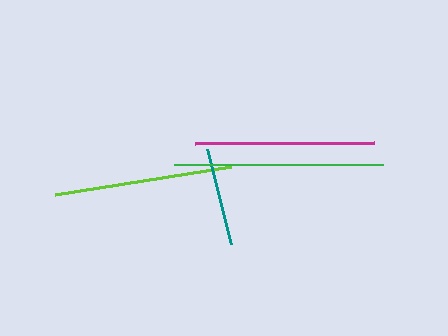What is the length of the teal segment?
The teal segment is approximately 98 pixels long.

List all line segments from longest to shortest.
From longest to shortest: green, magenta, lime, teal.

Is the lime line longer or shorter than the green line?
The green line is longer than the lime line.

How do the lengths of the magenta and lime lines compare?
The magenta and lime lines are approximately the same length.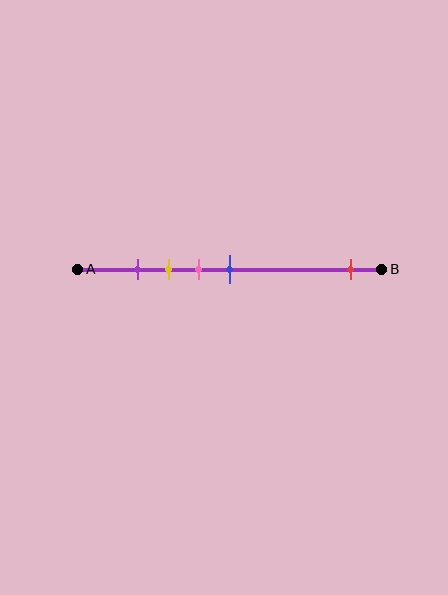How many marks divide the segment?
There are 5 marks dividing the segment.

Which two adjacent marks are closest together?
The purple and yellow marks are the closest adjacent pair.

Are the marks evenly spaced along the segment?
No, the marks are not evenly spaced.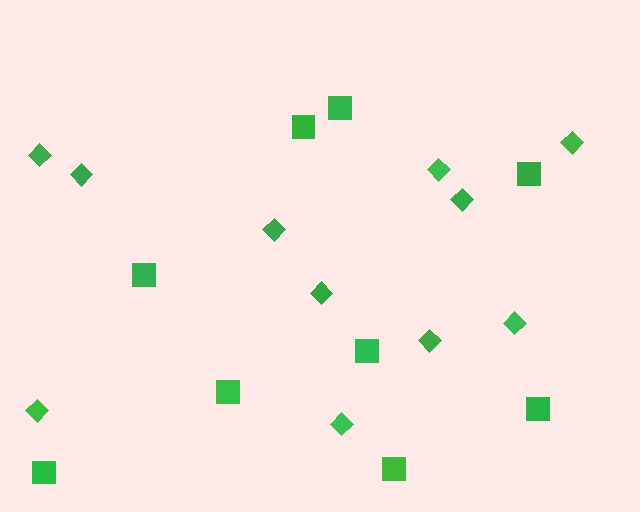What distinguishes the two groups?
There are 2 groups: one group of squares (9) and one group of diamonds (11).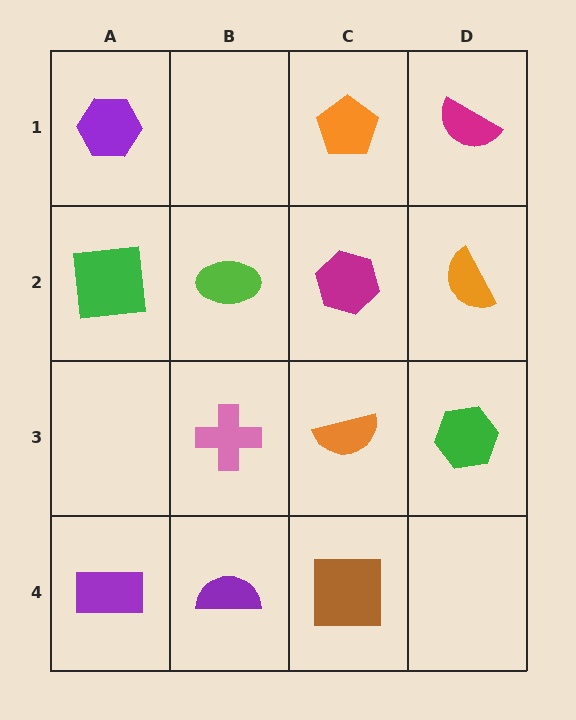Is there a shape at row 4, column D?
No, that cell is empty.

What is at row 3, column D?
A green hexagon.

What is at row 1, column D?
A magenta semicircle.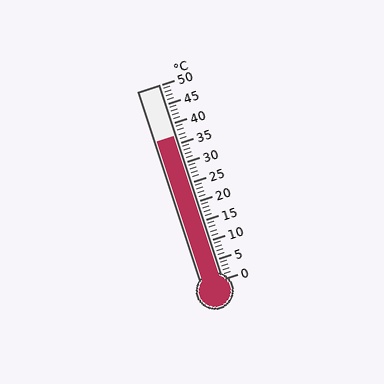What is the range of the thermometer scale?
The thermometer scale ranges from 0°C to 50°C.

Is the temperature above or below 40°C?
The temperature is below 40°C.